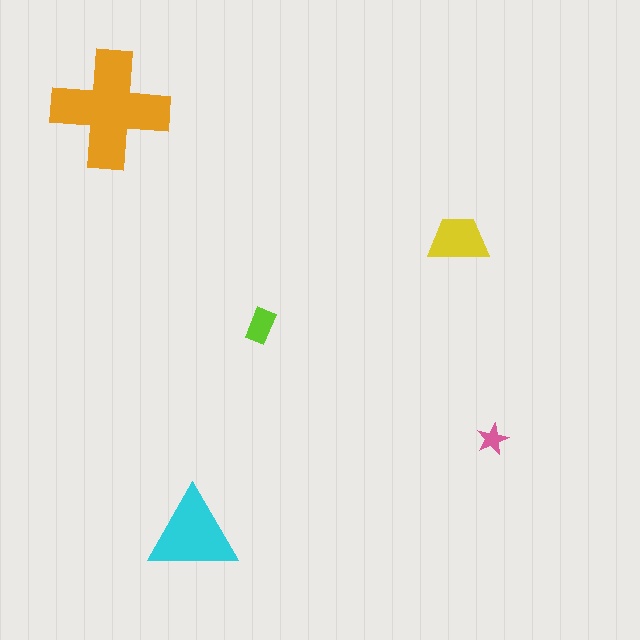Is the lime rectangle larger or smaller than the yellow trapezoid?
Smaller.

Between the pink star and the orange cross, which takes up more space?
The orange cross.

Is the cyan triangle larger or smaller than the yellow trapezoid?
Larger.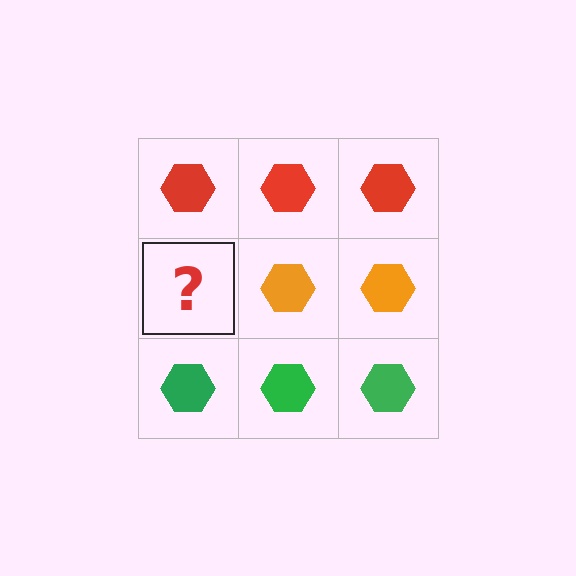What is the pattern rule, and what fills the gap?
The rule is that each row has a consistent color. The gap should be filled with an orange hexagon.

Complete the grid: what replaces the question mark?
The question mark should be replaced with an orange hexagon.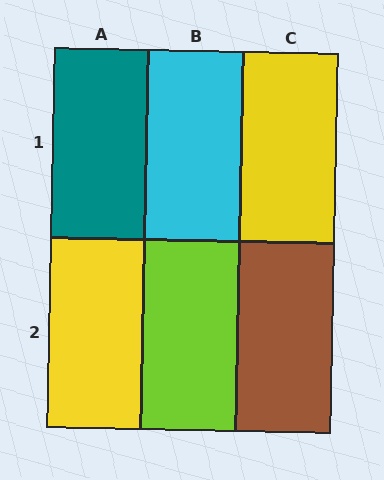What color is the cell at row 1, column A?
Teal.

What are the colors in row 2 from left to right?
Yellow, lime, brown.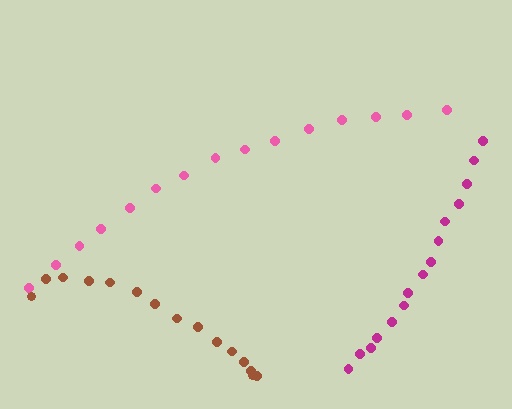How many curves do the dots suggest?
There are 3 distinct paths.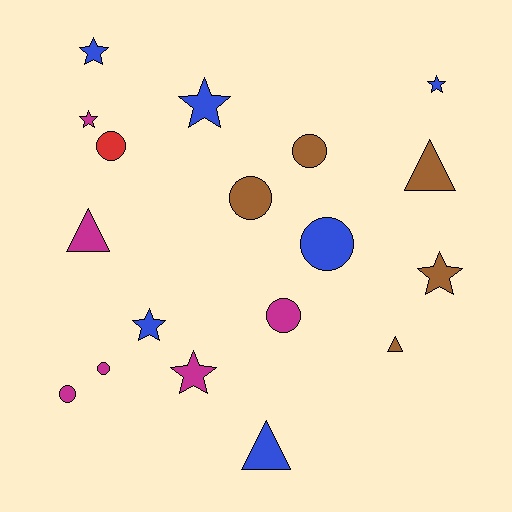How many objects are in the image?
There are 18 objects.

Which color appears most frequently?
Blue, with 6 objects.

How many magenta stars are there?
There are 2 magenta stars.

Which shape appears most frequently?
Star, with 7 objects.